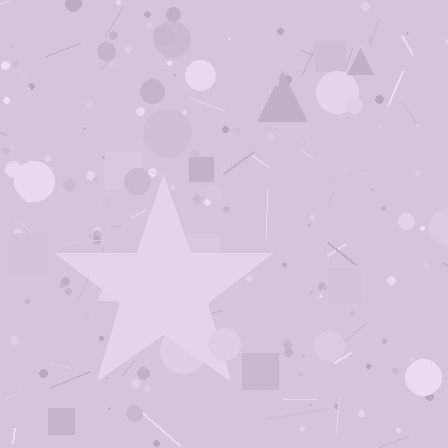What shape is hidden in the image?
A star is hidden in the image.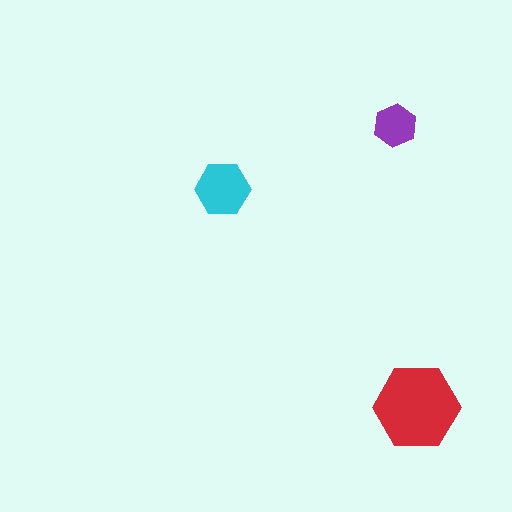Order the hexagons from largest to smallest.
the red one, the cyan one, the purple one.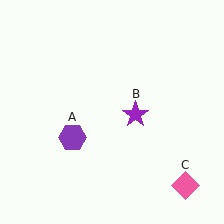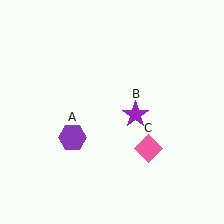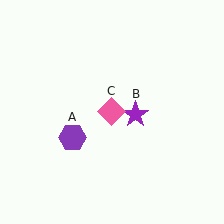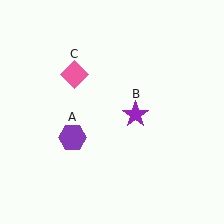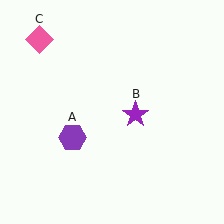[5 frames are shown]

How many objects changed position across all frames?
1 object changed position: pink diamond (object C).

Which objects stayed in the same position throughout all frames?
Purple hexagon (object A) and purple star (object B) remained stationary.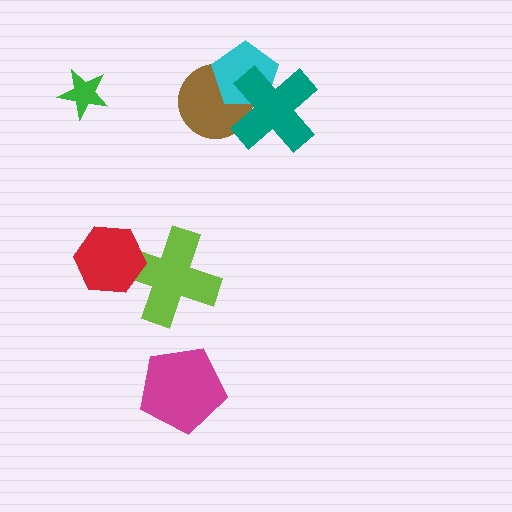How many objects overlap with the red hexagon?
1 object overlaps with the red hexagon.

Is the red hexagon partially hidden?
No, no other shape covers it.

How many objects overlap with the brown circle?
2 objects overlap with the brown circle.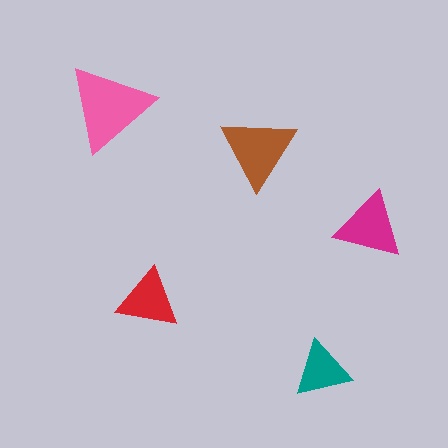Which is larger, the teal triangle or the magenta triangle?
The magenta one.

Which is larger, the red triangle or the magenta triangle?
The magenta one.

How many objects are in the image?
There are 5 objects in the image.